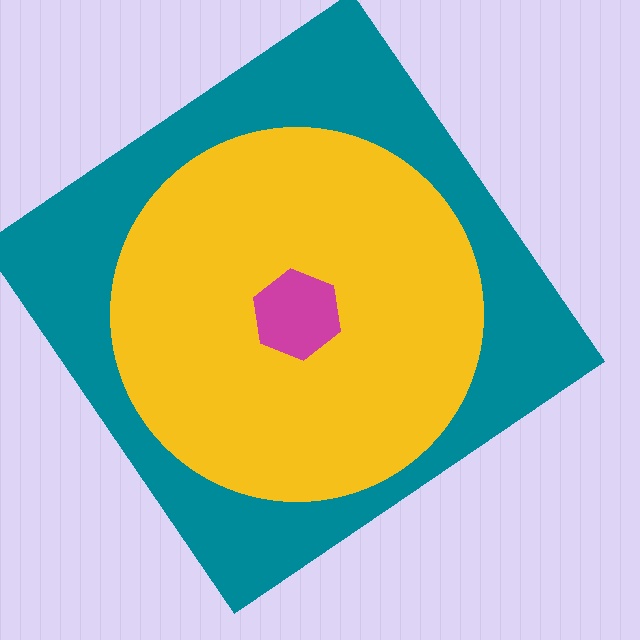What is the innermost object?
The magenta hexagon.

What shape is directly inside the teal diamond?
The yellow circle.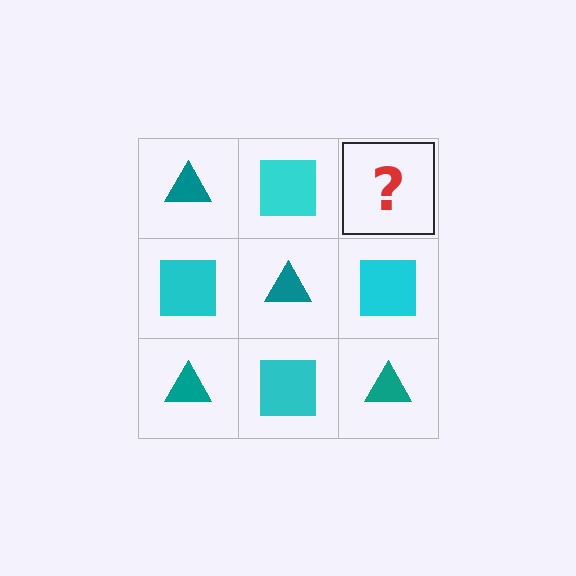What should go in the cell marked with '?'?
The missing cell should contain a teal triangle.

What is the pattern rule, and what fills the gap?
The rule is that it alternates teal triangle and cyan square in a checkerboard pattern. The gap should be filled with a teal triangle.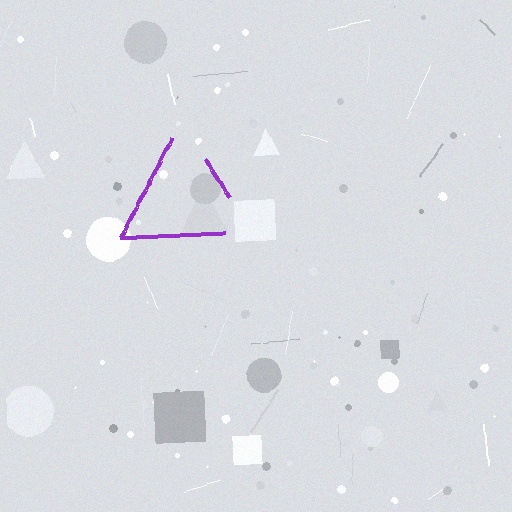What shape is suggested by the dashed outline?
The dashed outline suggests a triangle.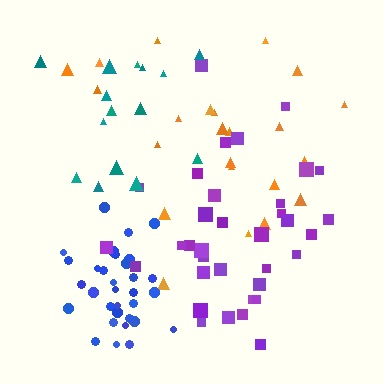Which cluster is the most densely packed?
Blue.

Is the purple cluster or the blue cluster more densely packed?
Blue.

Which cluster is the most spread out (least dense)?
Orange.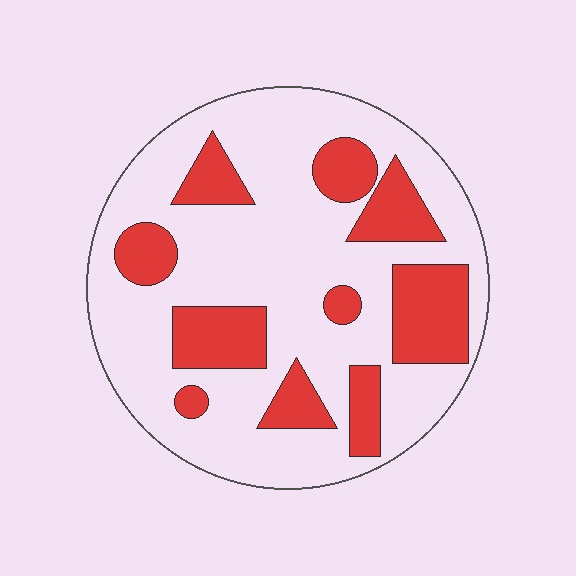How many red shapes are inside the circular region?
10.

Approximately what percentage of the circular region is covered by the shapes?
Approximately 30%.